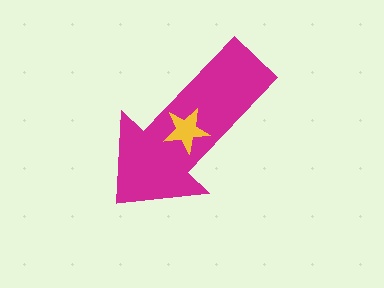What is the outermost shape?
The magenta arrow.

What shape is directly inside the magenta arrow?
The yellow star.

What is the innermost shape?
The yellow star.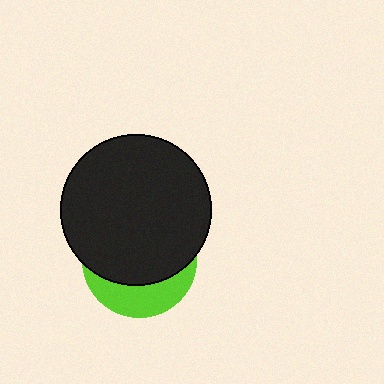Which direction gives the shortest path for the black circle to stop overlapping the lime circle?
Moving up gives the shortest separation.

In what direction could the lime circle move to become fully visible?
The lime circle could move down. That would shift it out from behind the black circle entirely.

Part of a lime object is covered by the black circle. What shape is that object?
It is a circle.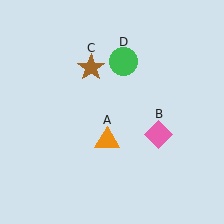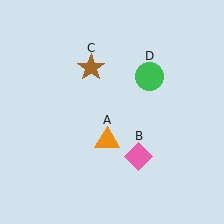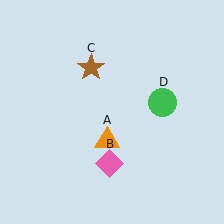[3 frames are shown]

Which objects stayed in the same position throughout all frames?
Orange triangle (object A) and brown star (object C) remained stationary.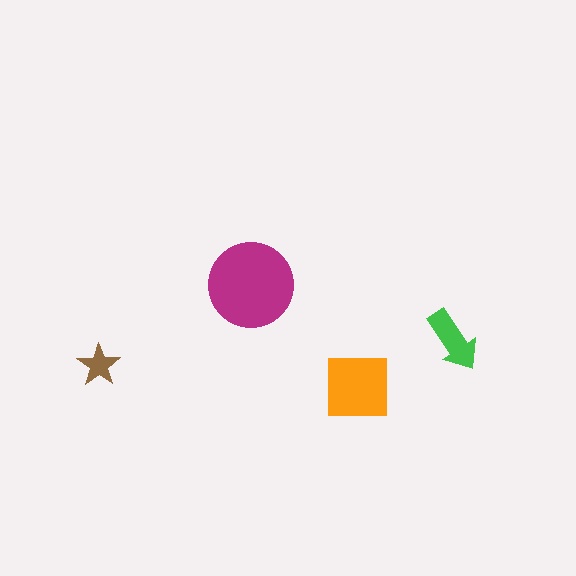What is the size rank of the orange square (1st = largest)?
2nd.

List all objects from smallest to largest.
The brown star, the green arrow, the orange square, the magenta circle.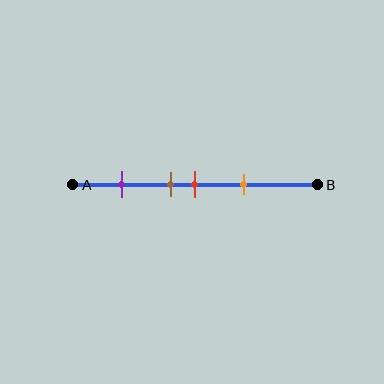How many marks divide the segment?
There are 4 marks dividing the segment.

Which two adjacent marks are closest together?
The brown and red marks are the closest adjacent pair.